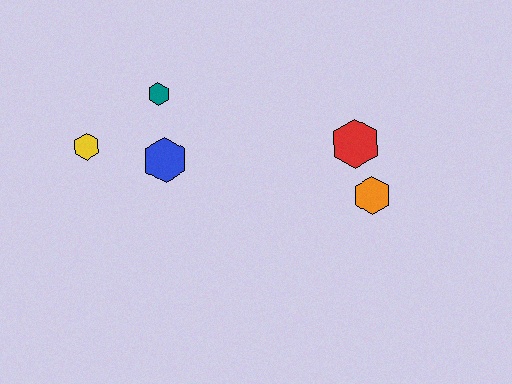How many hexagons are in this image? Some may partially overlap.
There are 5 hexagons.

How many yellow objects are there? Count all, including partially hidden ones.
There is 1 yellow object.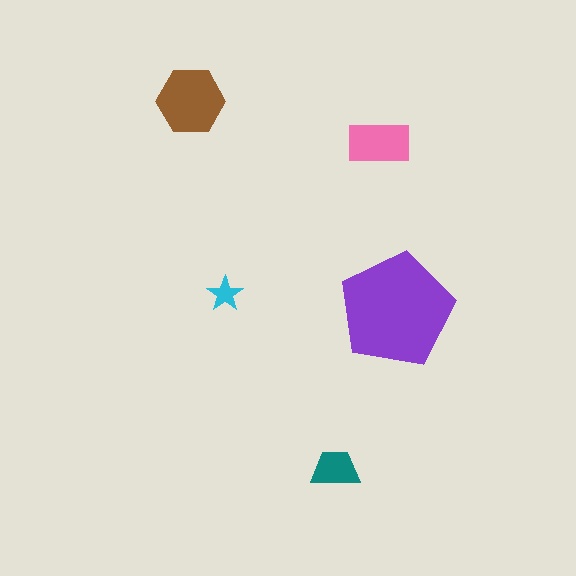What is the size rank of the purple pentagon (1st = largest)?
1st.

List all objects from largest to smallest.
The purple pentagon, the brown hexagon, the pink rectangle, the teal trapezoid, the cyan star.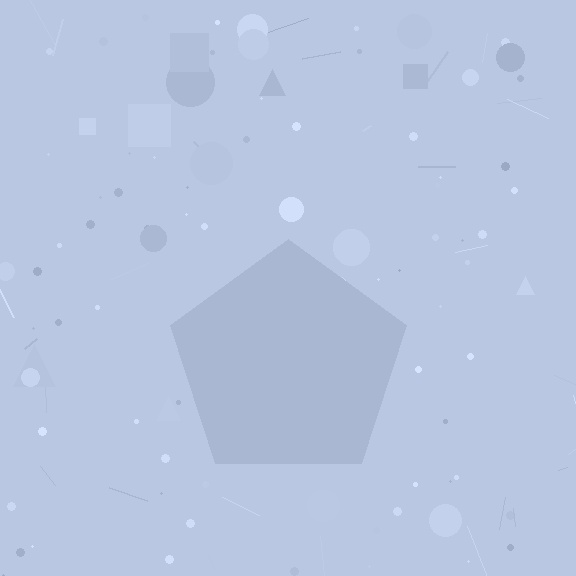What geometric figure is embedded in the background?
A pentagon is embedded in the background.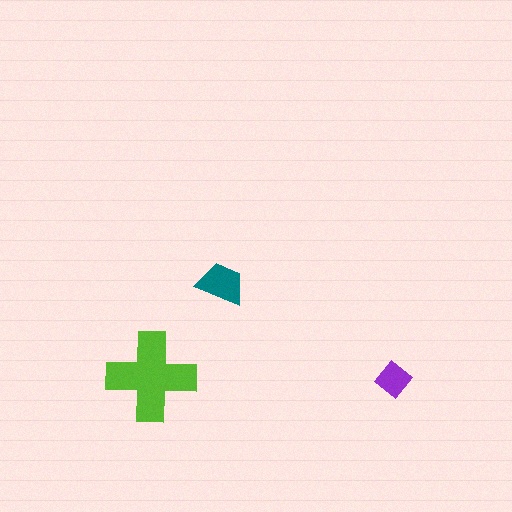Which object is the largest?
The lime cross.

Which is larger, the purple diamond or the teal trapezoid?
The teal trapezoid.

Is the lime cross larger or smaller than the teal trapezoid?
Larger.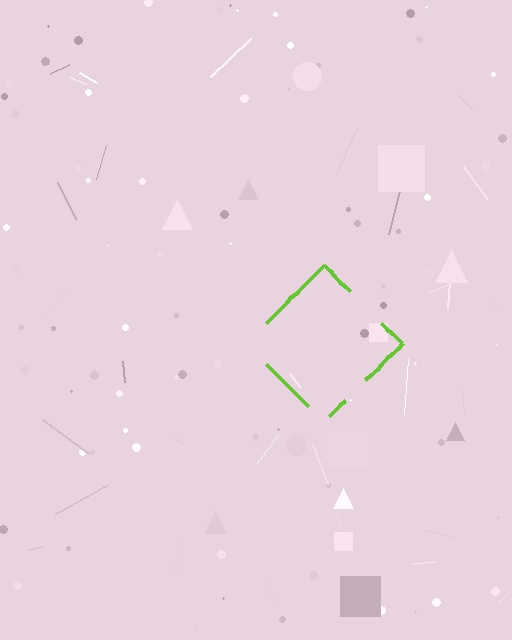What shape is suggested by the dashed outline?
The dashed outline suggests a diamond.